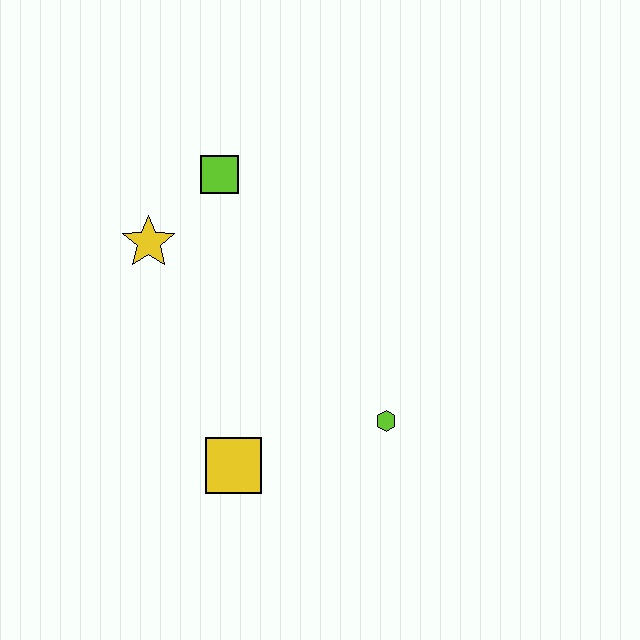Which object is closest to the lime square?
The yellow star is closest to the lime square.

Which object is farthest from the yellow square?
The lime square is farthest from the yellow square.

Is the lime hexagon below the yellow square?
No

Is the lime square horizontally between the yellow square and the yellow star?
Yes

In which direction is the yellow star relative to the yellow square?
The yellow star is above the yellow square.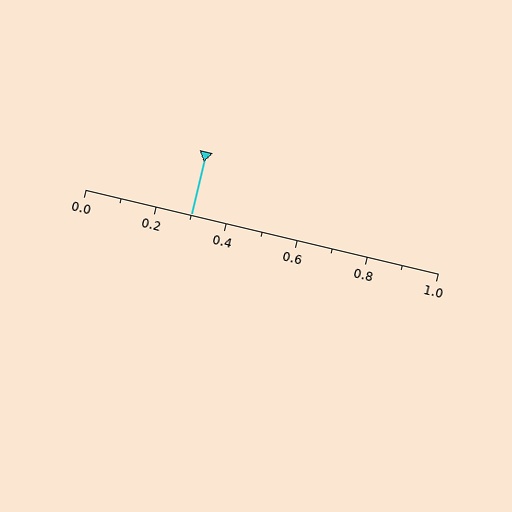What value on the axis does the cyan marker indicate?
The marker indicates approximately 0.3.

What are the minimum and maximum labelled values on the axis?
The axis runs from 0.0 to 1.0.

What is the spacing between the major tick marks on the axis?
The major ticks are spaced 0.2 apart.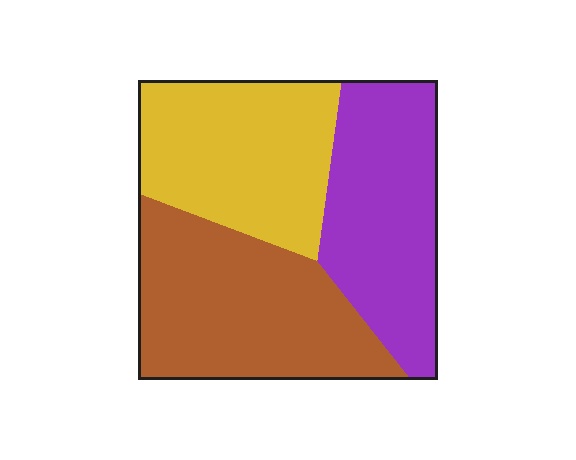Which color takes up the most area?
Brown, at roughly 35%.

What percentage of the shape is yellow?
Yellow takes up about one third (1/3) of the shape.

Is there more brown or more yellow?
Brown.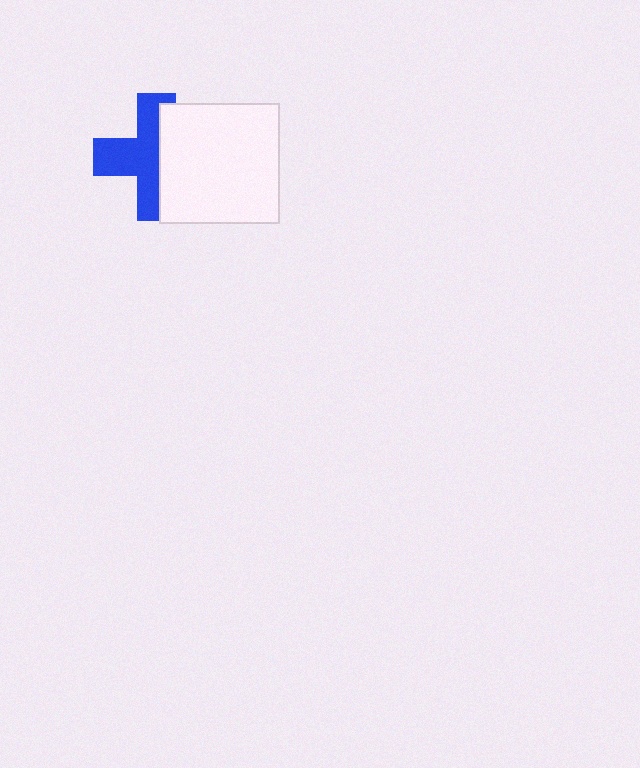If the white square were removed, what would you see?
You would see the complete blue cross.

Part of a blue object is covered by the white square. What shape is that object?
It is a cross.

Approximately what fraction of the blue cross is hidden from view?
Roughly 44% of the blue cross is hidden behind the white square.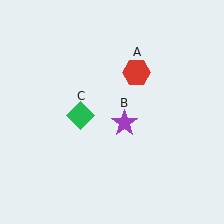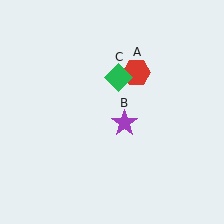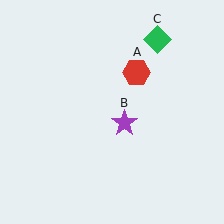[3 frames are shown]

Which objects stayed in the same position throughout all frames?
Red hexagon (object A) and purple star (object B) remained stationary.